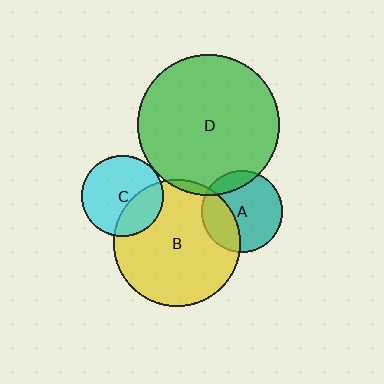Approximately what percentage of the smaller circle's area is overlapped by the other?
Approximately 15%.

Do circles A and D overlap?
Yes.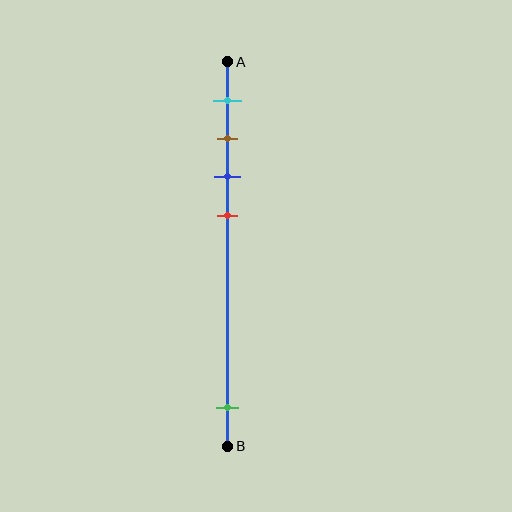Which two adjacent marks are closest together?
The brown and blue marks are the closest adjacent pair.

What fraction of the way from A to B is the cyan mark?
The cyan mark is approximately 10% (0.1) of the way from A to B.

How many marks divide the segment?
There are 5 marks dividing the segment.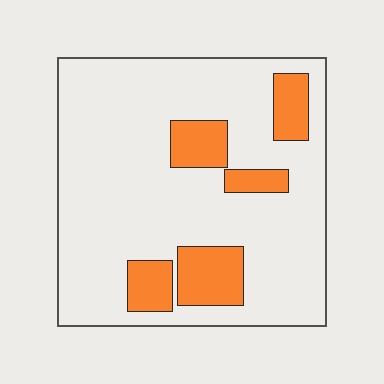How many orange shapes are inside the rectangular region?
5.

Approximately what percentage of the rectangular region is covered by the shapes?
Approximately 20%.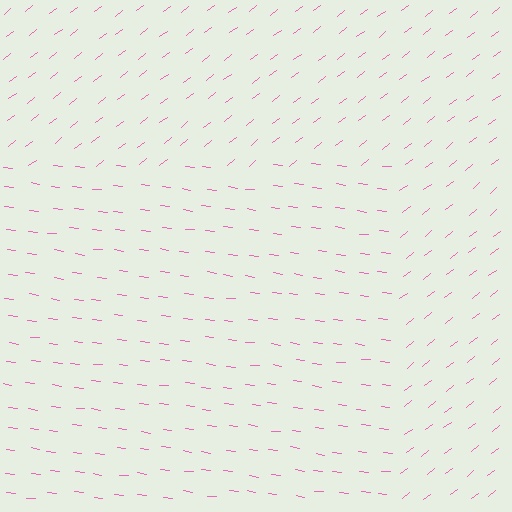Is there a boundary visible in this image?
Yes, there is a texture boundary formed by a change in line orientation.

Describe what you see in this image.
The image is filled with small pink line segments. A rectangle region in the image has lines oriented differently from the surrounding lines, creating a visible texture boundary.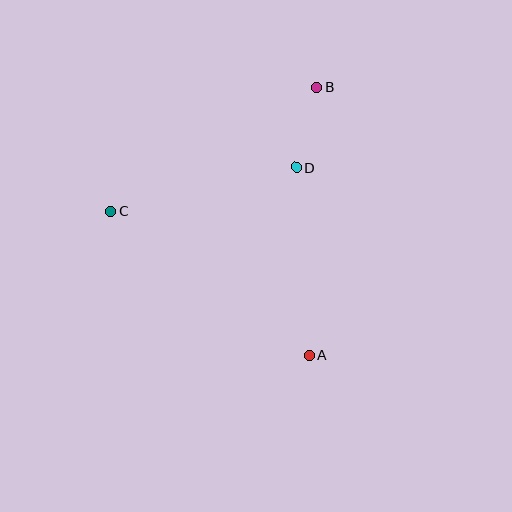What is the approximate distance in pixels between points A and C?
The distance between A and C is approximately 245 pixels.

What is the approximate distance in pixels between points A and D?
The distance between A and D is approximately 188 pixels.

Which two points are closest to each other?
Points B and D are closest to each other.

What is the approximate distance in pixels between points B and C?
The distance between B and C is approximately 241 pixels.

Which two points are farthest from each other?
Points A and B are farthest from each other.